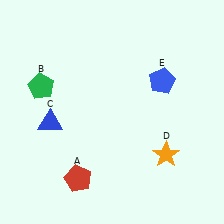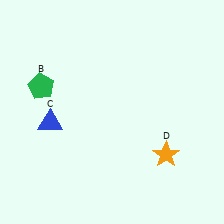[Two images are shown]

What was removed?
The red pentagon (A), the blue pentagon (E) were removed in Image 2.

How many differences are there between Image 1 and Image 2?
There are 2 differences between the two images.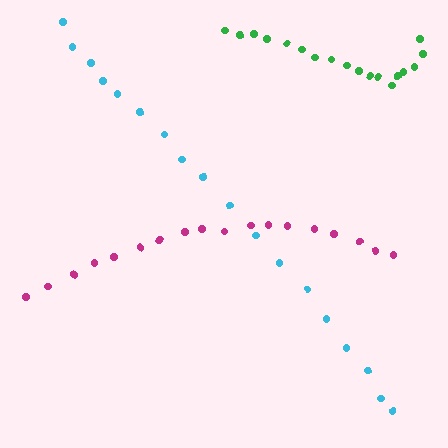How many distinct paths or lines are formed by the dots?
There are 3 distinct paths.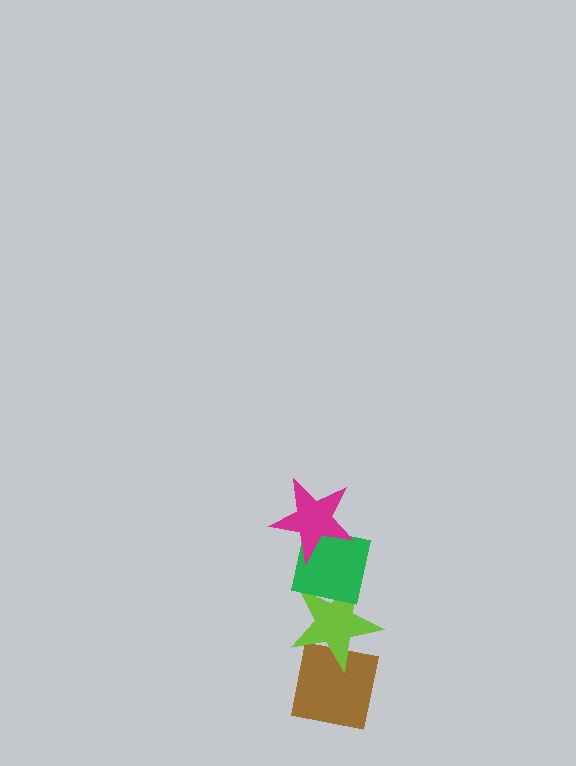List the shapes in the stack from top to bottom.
From top to bottom: the magenta star, the green square, the lime star, the brown square.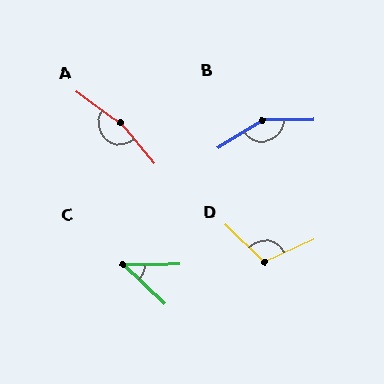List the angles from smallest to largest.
C (44°), D (112°), B (147°), A (167°).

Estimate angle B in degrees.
Approximately 147 degrees.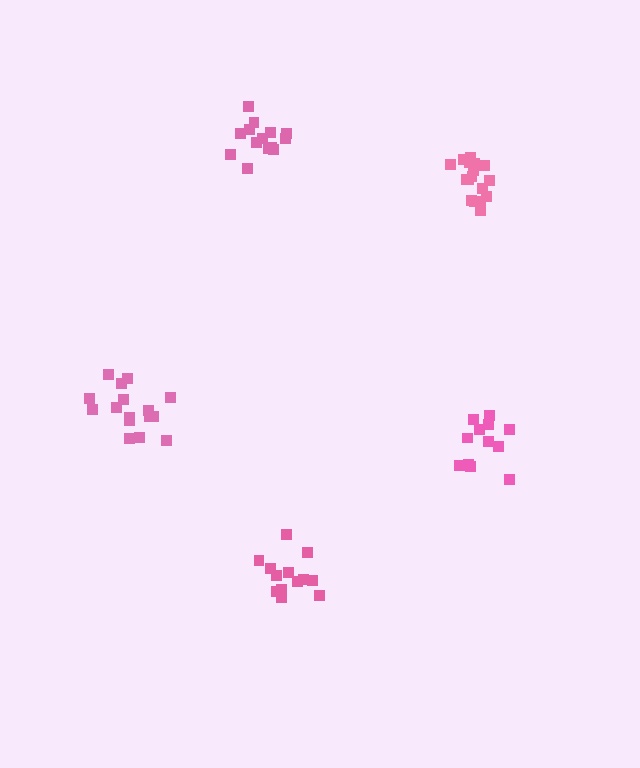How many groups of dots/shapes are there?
There are 5 groups.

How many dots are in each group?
Group 1: 14 dots, Group 2: 12 dots, Group 3: 17 dots, Group 4: 16 dots, Group 5: 13 dots (72 total).